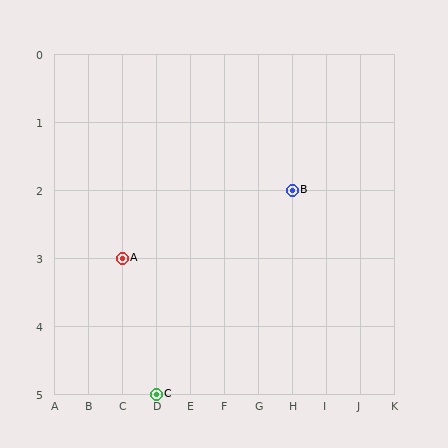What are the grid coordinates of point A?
Point A is at grid coordinates (C, 3).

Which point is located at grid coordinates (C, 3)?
Point A is at (C, 3).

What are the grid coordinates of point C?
Point C is at grid coordinates (D, 5).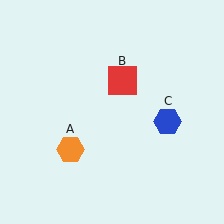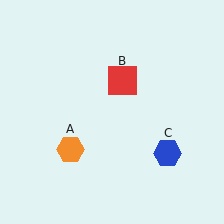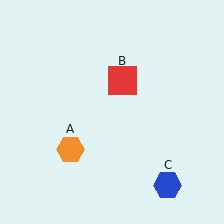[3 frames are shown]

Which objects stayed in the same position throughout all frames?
Orange hexagon (object A) and red square (object B) remained stationary.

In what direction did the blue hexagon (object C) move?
The blue hexagon (object C) moved down.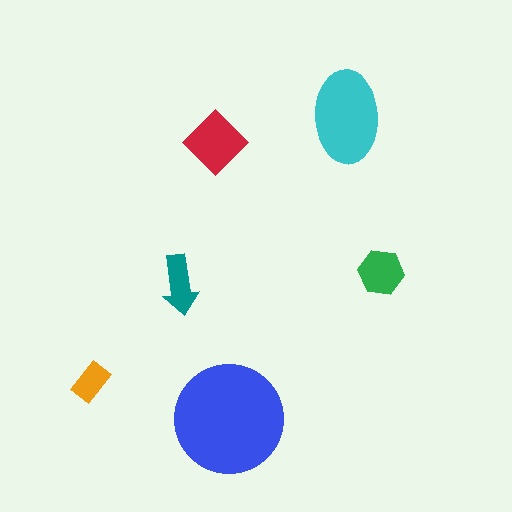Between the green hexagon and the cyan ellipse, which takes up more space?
The cyan ellipse.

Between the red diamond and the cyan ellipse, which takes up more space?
The cyan ellipse.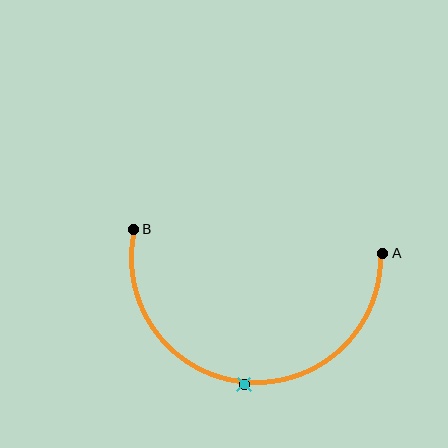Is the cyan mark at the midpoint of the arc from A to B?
Yes. The cyan mark lies on the arc at equal arc-length from both A and B — it is the arc midpoint.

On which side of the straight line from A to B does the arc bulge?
The arc bulges below the straight line connecting A and B.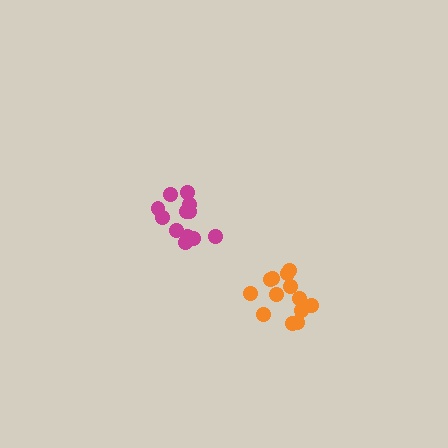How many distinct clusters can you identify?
There are 2 distinct clusters.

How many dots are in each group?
Group 1: 12 dots, Group 2: 13 dots (25 total).